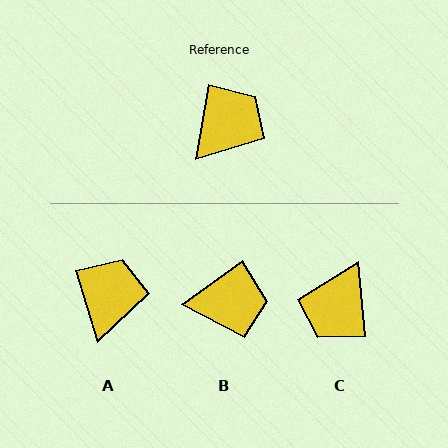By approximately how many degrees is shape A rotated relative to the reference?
Approximately 27 degrees counter-clockwise.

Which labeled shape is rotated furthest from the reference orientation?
C, about 164 degrees away.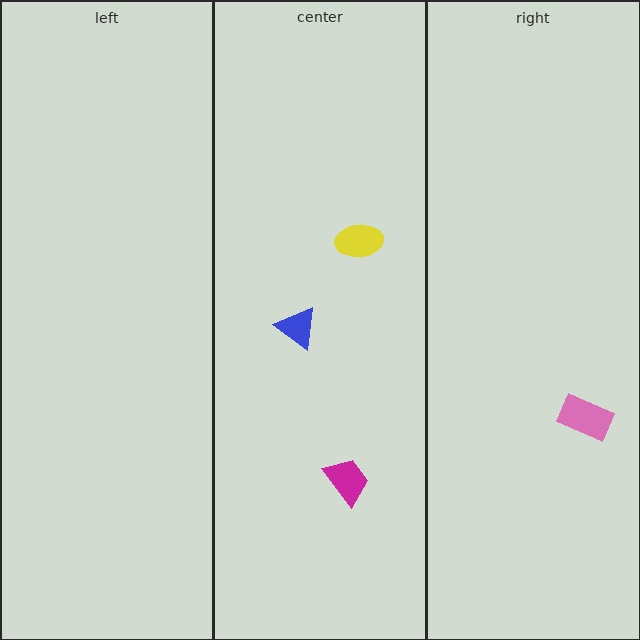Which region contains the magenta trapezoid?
The center region.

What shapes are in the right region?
The pink rectangle.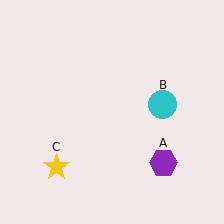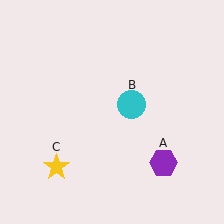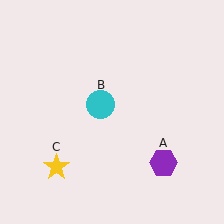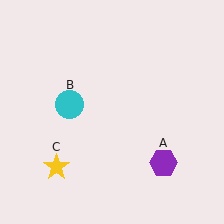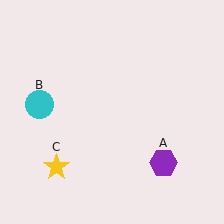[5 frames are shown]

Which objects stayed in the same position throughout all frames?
Purple hexagon (object A) and yellow star (object C) remained stationary.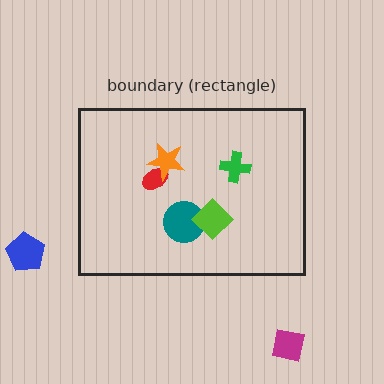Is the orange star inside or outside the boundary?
Inside.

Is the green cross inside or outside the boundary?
Inside.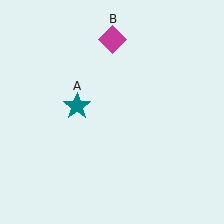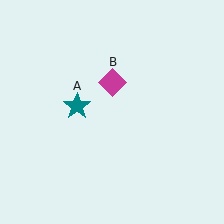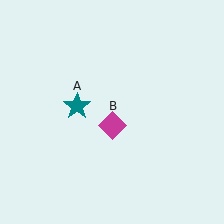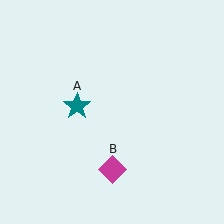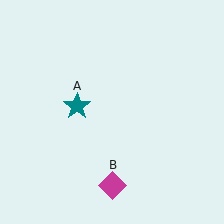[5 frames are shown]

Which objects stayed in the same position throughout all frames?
Teal star (object A) remained stationary.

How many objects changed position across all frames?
1 object changed position: magenta diamond (object B).